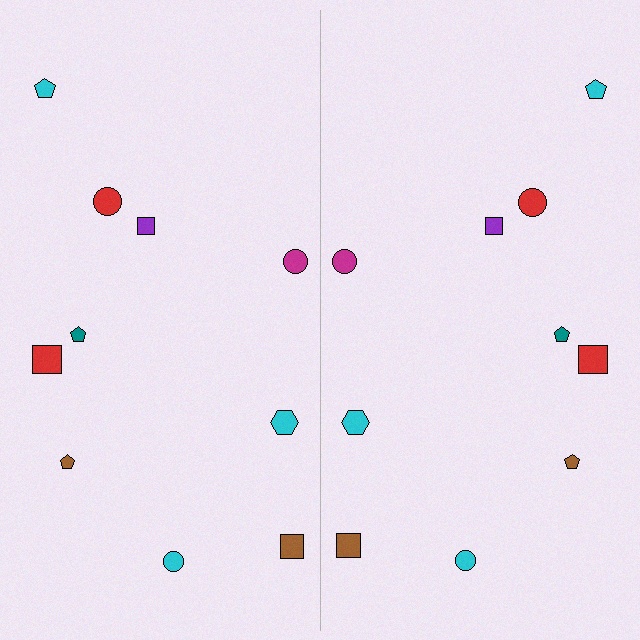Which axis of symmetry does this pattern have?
The pattern has a vertical axis of symmetry running through the center of the image.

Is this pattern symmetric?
Yes, this pattern has bilateral (reflection) symmetry.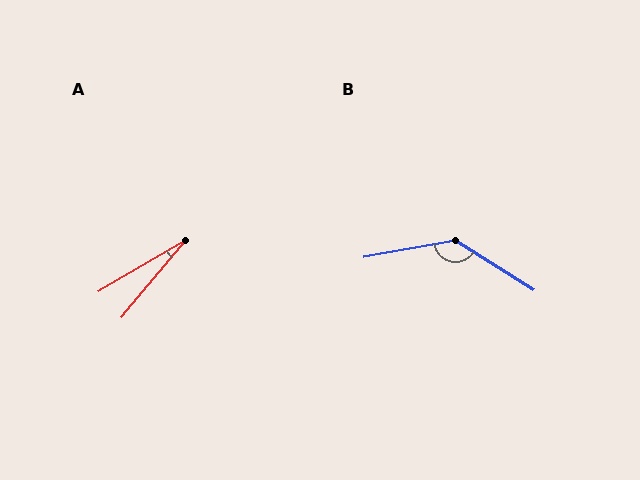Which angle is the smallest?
A, at approximately 20 degrees.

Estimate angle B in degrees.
Approximately 137 degrees.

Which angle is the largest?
B, at approximately 137 degrees.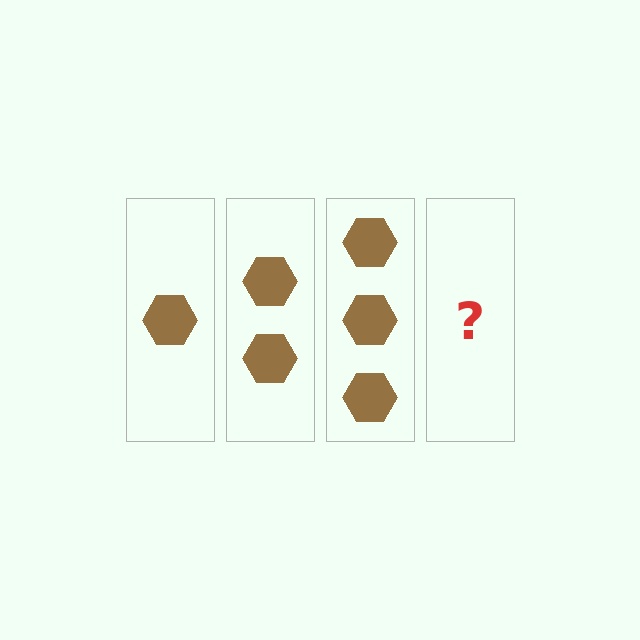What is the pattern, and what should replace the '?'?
The pattern is that each step adds one more hexagon. The '?' should be 4 hexagons.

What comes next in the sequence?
The next element should be 4 hexagons.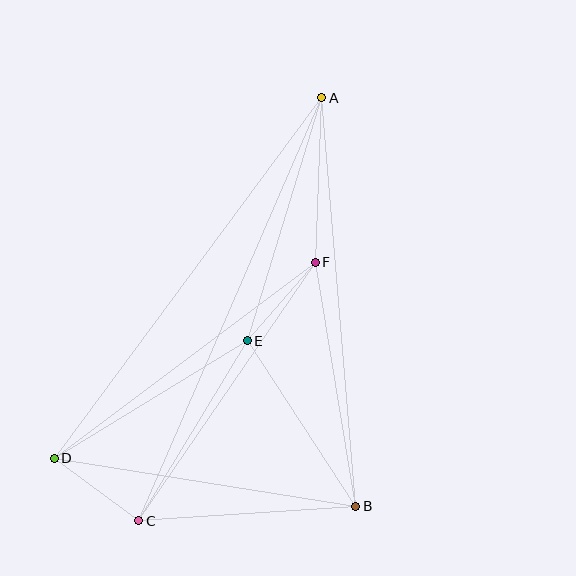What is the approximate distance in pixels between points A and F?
The distance between A and F is approximately 164 pixels.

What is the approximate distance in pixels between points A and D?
The distance between A and D is approximately 449 pixels.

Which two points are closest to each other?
Points E and F are closest to each other.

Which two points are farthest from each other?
Points A and C are farthest from each other.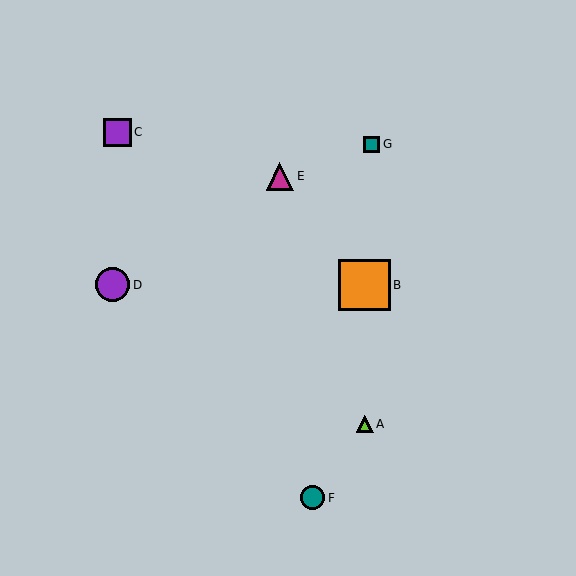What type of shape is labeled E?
Shape E is a magenta triangle.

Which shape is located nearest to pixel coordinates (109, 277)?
The purple circle (labeled D) at (113, 285) is nearest to that location.